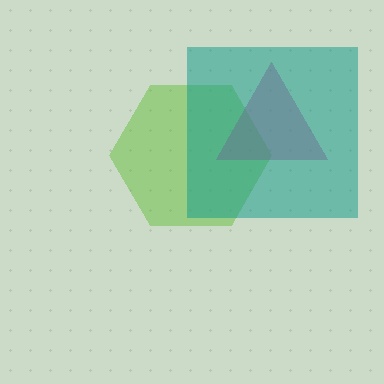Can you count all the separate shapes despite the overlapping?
Yes, there are 3 separate shapes.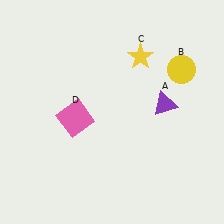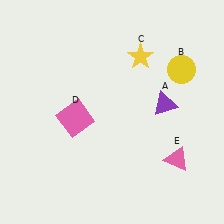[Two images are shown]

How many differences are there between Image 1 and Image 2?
There is 1 difference between the two images.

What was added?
A pink triangle (E) was added in Image 2.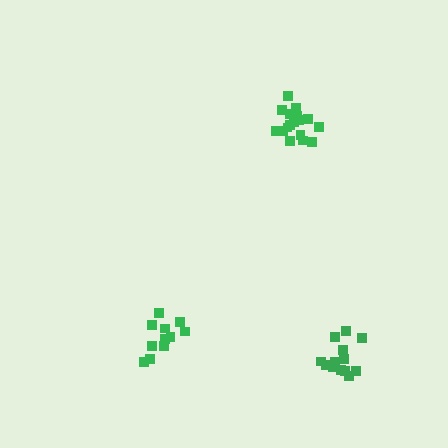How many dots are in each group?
Group 1: 13 dots, Group 2: 17 dots, Group 3: 11 dots (41 total).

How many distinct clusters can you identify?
There are 3 distinct clusters.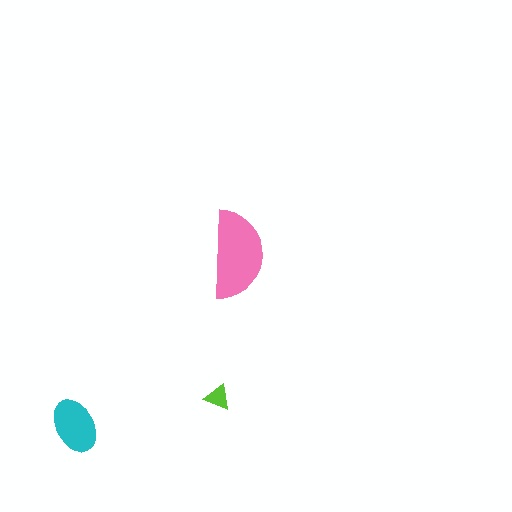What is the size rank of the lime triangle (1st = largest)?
3rd.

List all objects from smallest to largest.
The lime triangle, the cyan ellipse, the pink semicircle.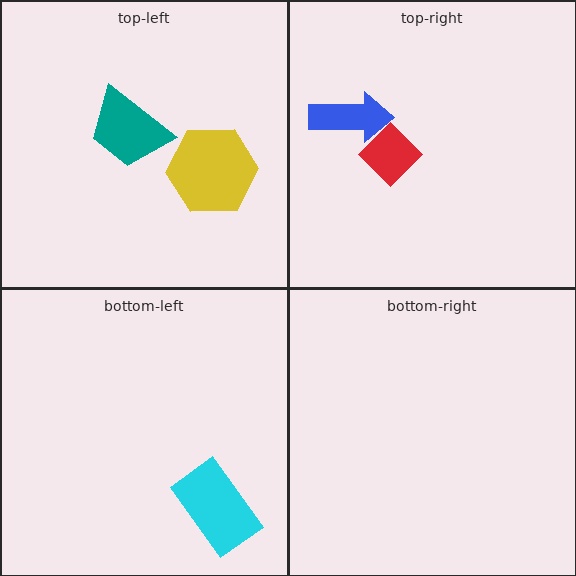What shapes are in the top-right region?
The blue arrow, the red diamond.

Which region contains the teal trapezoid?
The top-left region.